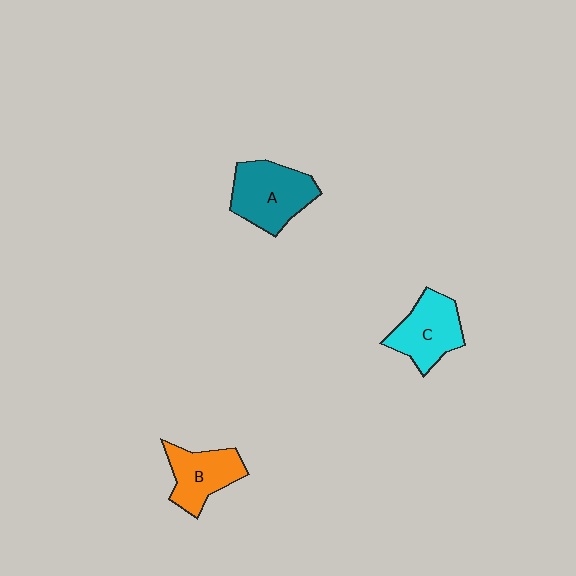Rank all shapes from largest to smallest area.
From largest to smallest: A (teal), C (cyan), B (orange).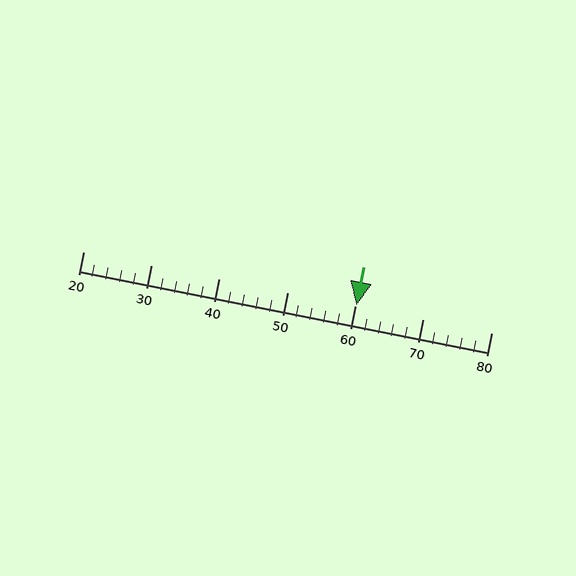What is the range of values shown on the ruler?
The ruler shows values from 20 to 80.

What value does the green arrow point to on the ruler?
The green arrow points to approximately 60.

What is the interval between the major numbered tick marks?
The major tick marks are spaced 10 units apart.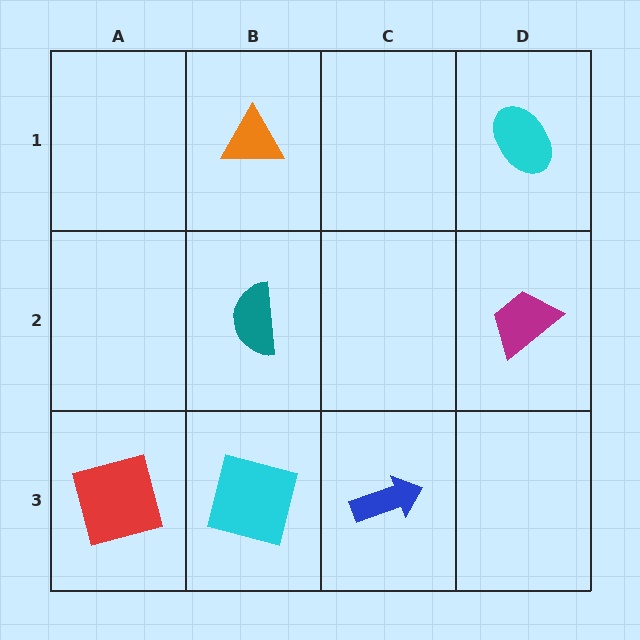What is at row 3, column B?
A cyan square.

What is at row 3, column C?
A blue arrow.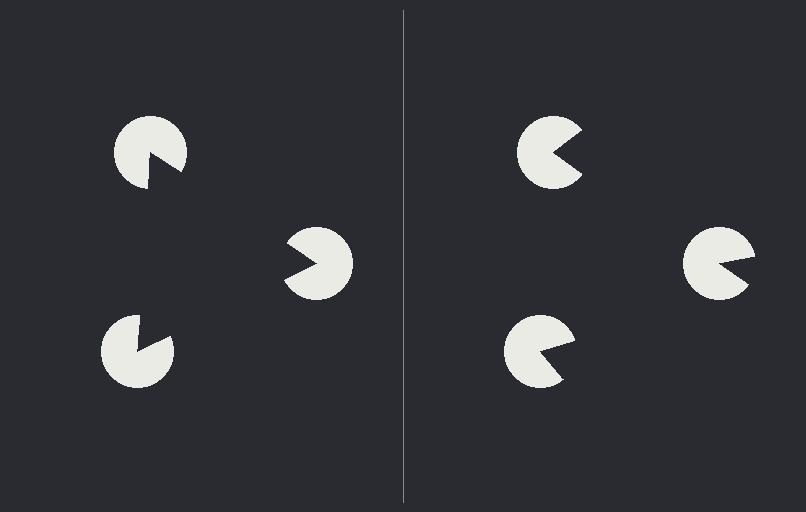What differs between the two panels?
The pac-man discs are positioned identically on both sides; only the wedge orientations differ. On the left they align to a triangle; on the right they are misaligned.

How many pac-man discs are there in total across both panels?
6 — 3 on each side.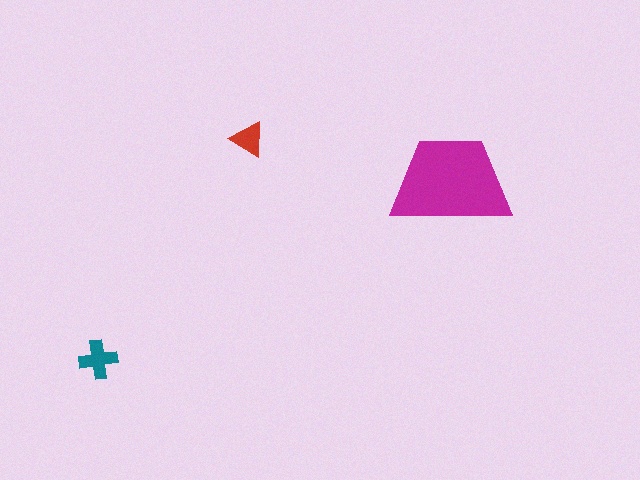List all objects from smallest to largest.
The red triangle, the teal cross, the magenta trapezoid.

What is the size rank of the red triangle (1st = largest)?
3rd.